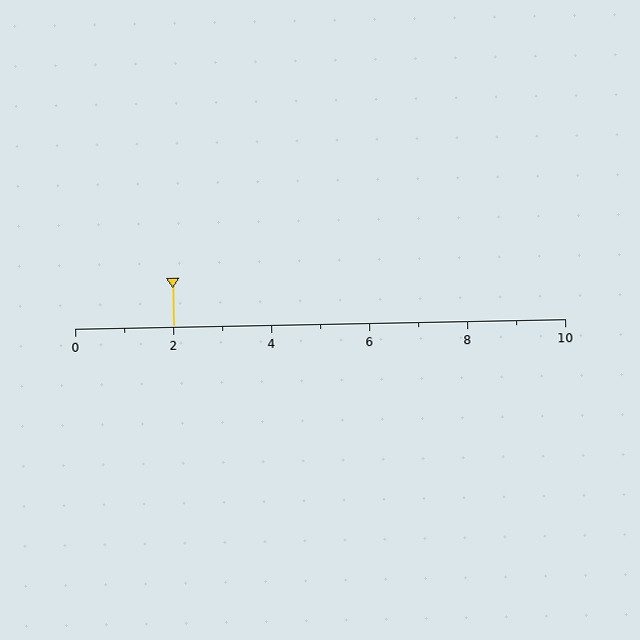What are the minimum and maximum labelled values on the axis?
The axis runs from 0 to 10.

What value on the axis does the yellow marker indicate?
The marker indicates approximately 2.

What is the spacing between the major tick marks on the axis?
The major ticks are spaced 2 apart.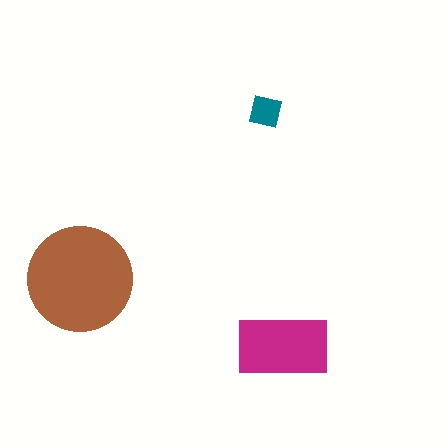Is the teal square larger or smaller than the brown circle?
Smaller.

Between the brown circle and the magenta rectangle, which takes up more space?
The brown circle.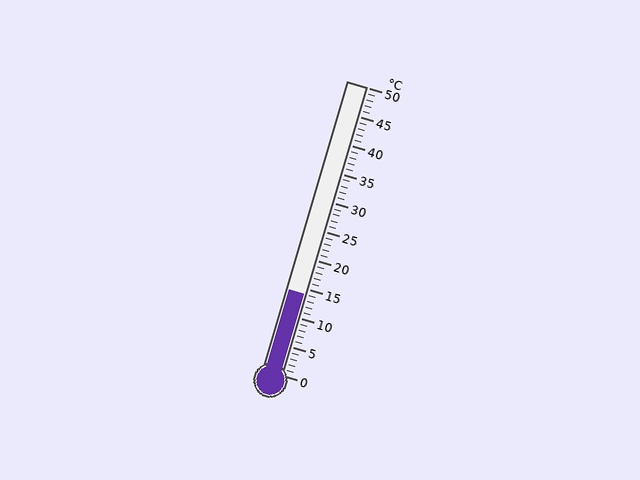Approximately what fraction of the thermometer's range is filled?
The thermometer is filled to approximately 30% of its range.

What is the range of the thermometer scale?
The thermometer scale ranges from 0°C to 50°C.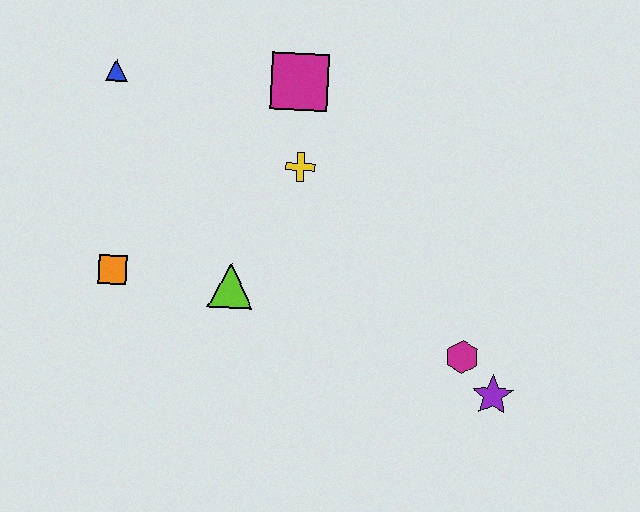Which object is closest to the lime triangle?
The orange square is closest to the lime triangle.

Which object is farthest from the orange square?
The purple star is farthest from the orange square.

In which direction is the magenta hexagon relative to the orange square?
The magenta hexagon is to the right of the orange square.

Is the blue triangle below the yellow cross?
No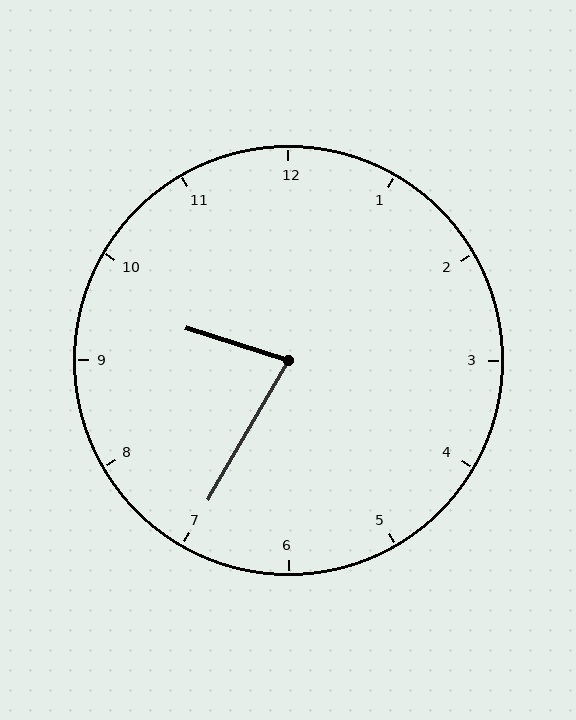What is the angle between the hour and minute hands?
Approximately 78 degrees.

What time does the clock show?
9:35.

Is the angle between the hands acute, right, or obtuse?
It is acute.